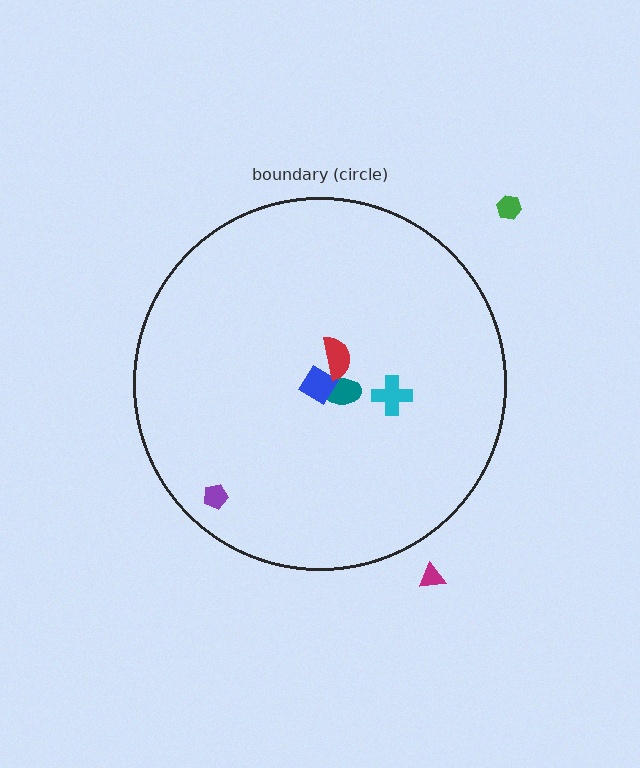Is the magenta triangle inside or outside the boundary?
Outside.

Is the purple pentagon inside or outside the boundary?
Inside.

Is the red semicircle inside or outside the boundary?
Inside.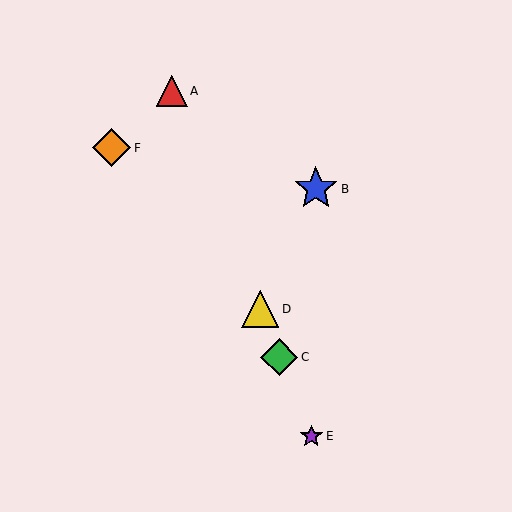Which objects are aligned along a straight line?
Objects A, C, D, E are aligned along a straight line.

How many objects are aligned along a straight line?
4 objects (A, C, D, E) are aligned along a straight line.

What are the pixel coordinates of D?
Object D is at (260, 309).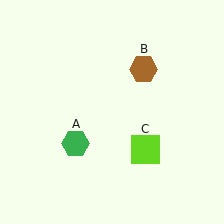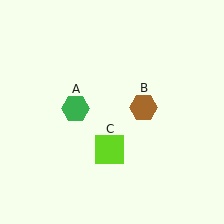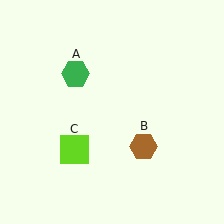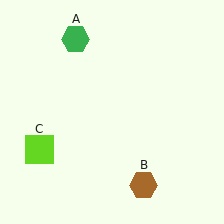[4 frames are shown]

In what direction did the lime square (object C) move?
The lime square (object C) moved left.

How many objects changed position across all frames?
3 objects changed position: green hexagon (object A), brown hexagon (object B), lime square (object C).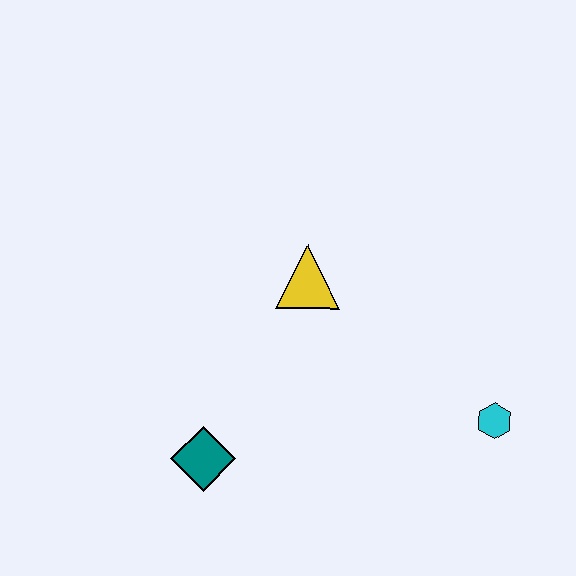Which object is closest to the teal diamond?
The yellow triangle is closest to the teal diamond.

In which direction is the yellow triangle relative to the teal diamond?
The yellow triangle is above the teal diamond.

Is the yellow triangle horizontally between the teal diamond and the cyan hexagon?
Yes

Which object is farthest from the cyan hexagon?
The teal diamond is farthest from the cyan hexagon.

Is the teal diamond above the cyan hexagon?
No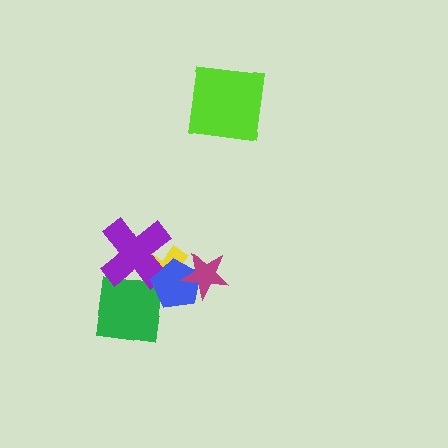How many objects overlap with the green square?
3 objects overlap with the green square.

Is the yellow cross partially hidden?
Yes, it is partially covered by another shape.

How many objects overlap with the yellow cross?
4 objects overlap with the yellow cross.